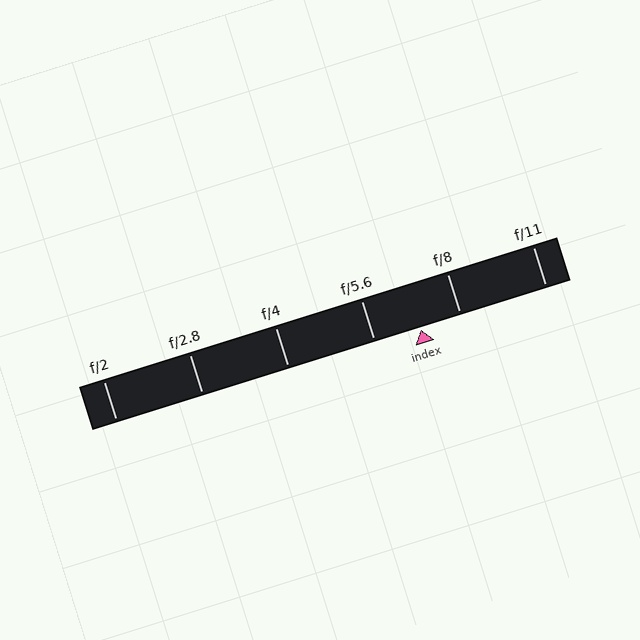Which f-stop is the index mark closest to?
The index mark is closest to f/8.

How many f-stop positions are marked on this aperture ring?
There are 6 f-stop positions marked.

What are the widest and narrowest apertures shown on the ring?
The widest aperture shown is f/2 and the narrowest is f/11.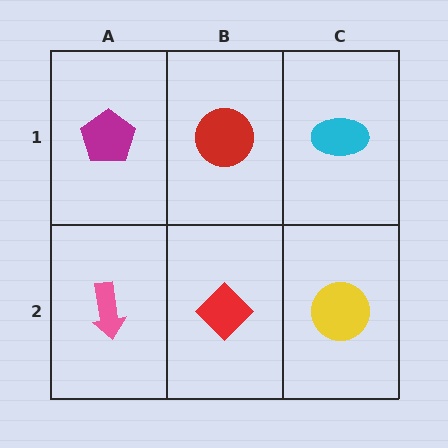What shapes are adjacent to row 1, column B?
A red diamond (row 2, column B), a magenta pentagon (row 1, column A), a cyan ellipse (row 1, column C).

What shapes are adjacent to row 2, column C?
A cyan ellipse (row 1, column C), a red diamond (row 2, column B).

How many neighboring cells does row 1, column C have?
2.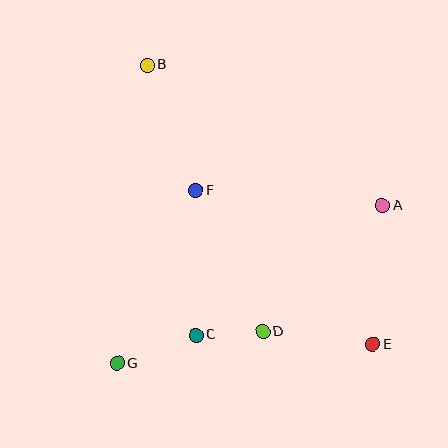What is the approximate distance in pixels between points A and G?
The distance between A and G is approximately 309 pixels.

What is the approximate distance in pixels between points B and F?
The distance between B and F is approximately 135 pixels.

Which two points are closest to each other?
Points C and D are closest to each other.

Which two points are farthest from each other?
Points B and E are farthest from each other.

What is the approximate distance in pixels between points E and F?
The distance between E and F is approximately 234 pixels.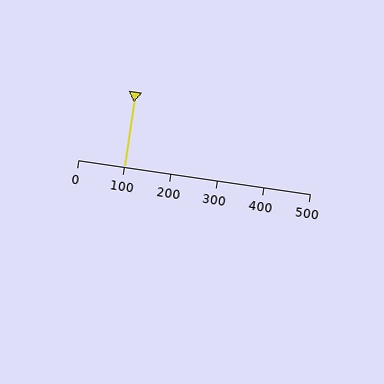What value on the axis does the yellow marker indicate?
The marker indicates approximately 100.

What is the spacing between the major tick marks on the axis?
The major ticks are spaced 100 apart.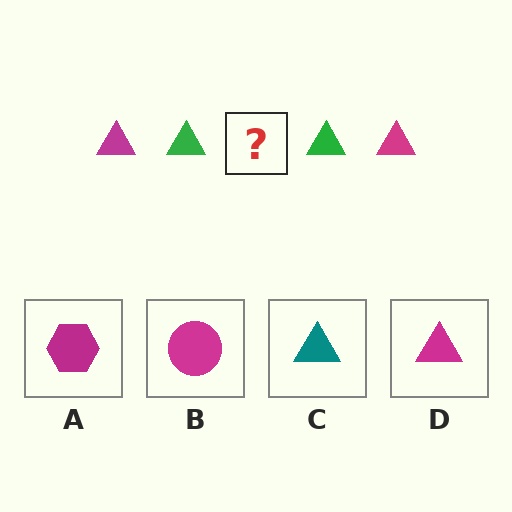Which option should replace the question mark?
Option D.